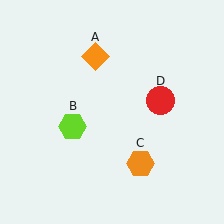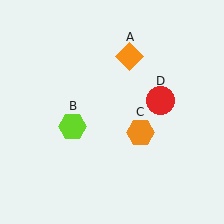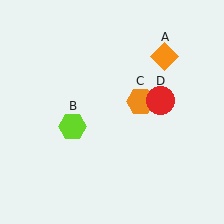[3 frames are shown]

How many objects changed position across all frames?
2 objects changed position: orange diamond (object A), orange hexagon (object C).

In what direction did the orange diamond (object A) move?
The orange diamond (object A) moved right.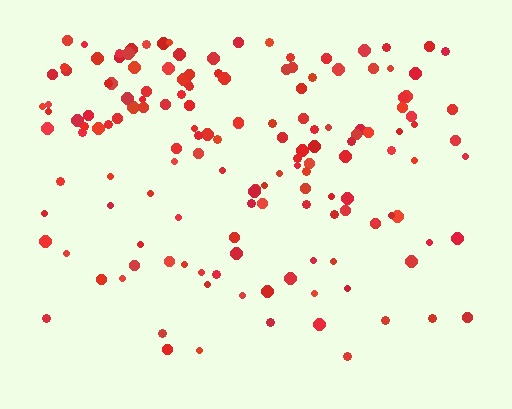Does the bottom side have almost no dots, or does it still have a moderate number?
Still a moderate number, just noticeably fewer than the top.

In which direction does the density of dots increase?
From bottom to top, with the top side densest.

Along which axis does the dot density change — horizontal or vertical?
Vertical.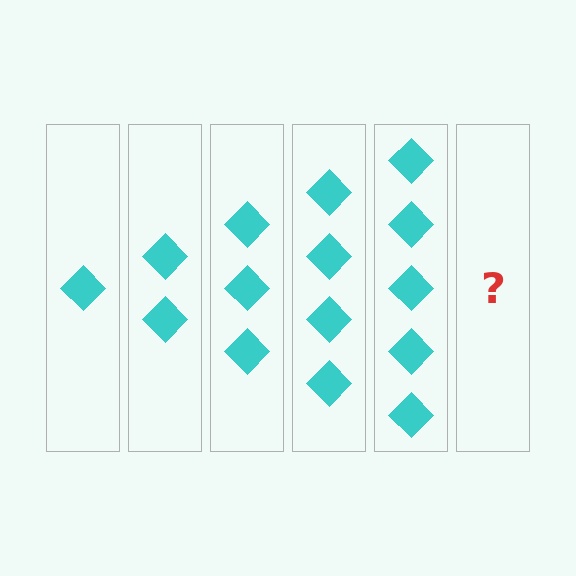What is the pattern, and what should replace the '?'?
The pattern is that each step adds one more diamond. The '?' should be 6 diamonds.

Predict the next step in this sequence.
The next step is 6 diamonds.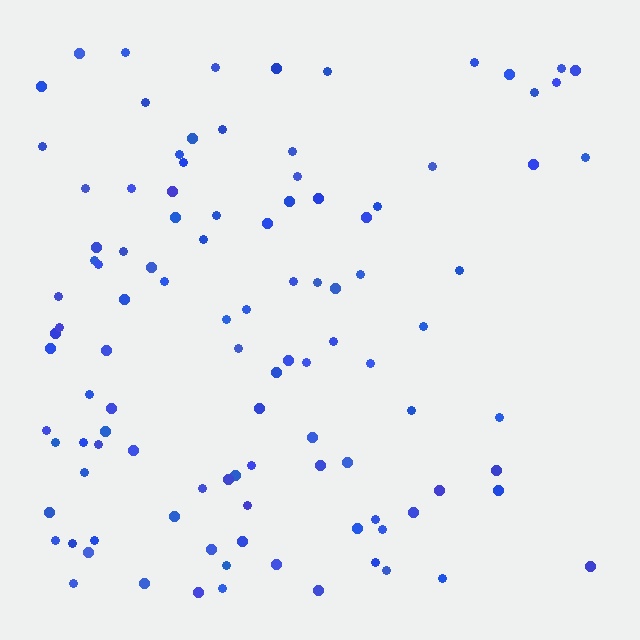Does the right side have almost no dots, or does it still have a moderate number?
Still a moderate number, just noticeably fewer than the left.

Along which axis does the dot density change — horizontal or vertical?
Horizontal.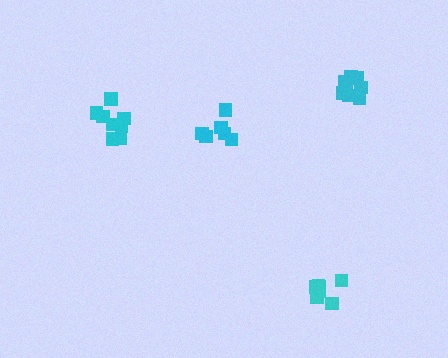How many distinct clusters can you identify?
There are 4 distinct clusters.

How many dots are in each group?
Group 1: 7 dots, Group 2: 8 dots, Group 3: 6 dots, Group 4: 9 dots (30 total).